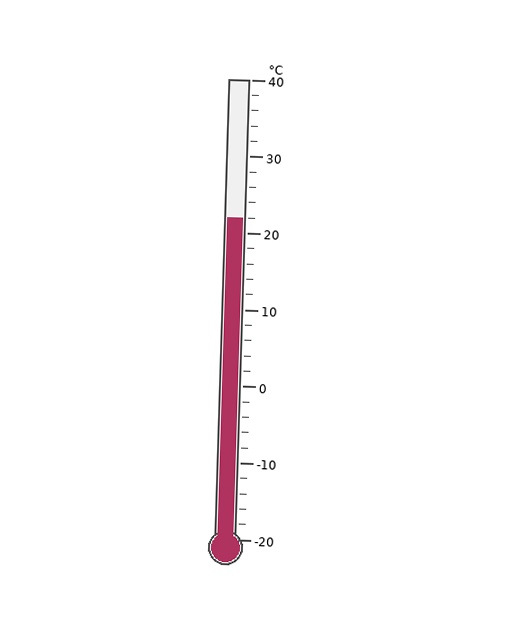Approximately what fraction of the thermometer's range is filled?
The thermometer is filled to approximately 70% of its range.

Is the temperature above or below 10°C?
The temperature is above 10°C.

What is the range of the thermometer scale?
The thermometer scale ranges from -20°C to 40°C.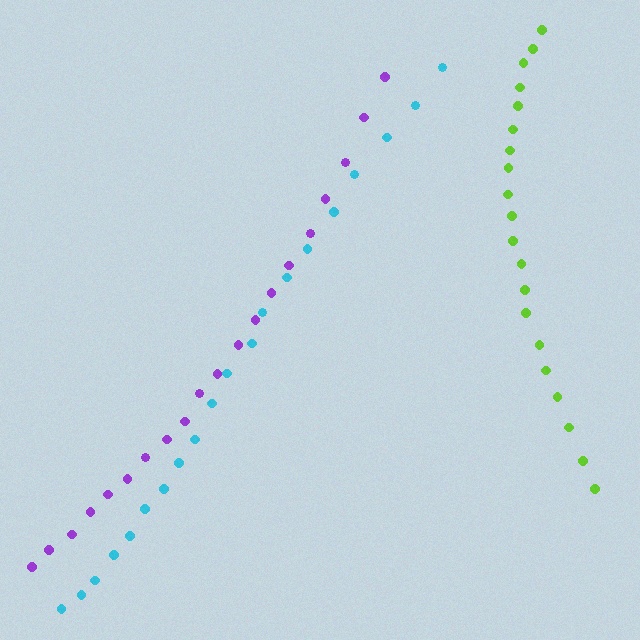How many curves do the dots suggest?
There are 3 distinct paths.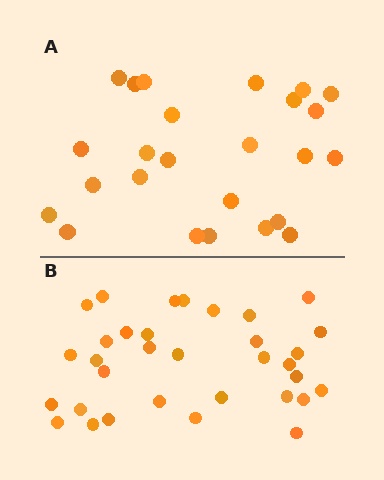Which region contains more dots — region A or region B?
Region B (the bottom region) has more dots.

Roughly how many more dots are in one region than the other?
Region B has roughly 8 or so more dots than region A.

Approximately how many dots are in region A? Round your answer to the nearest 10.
About 20 dots. (The exact count is 25, which rounds to 20.)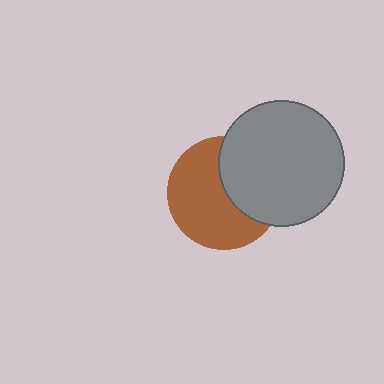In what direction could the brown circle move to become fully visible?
The brown circle could move left. That would shift it out from behind the gray circle entirely.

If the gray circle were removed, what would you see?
You would see the complete brown circle.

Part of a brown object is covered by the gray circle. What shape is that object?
It is a circle.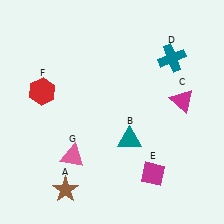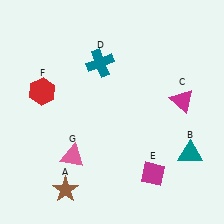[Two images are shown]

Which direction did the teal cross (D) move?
The teal cross (D) moved left.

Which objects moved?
The objects that moved are: the teal triangle (B), the teal cross (D).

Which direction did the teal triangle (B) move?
The teal triangle (B) moved right.